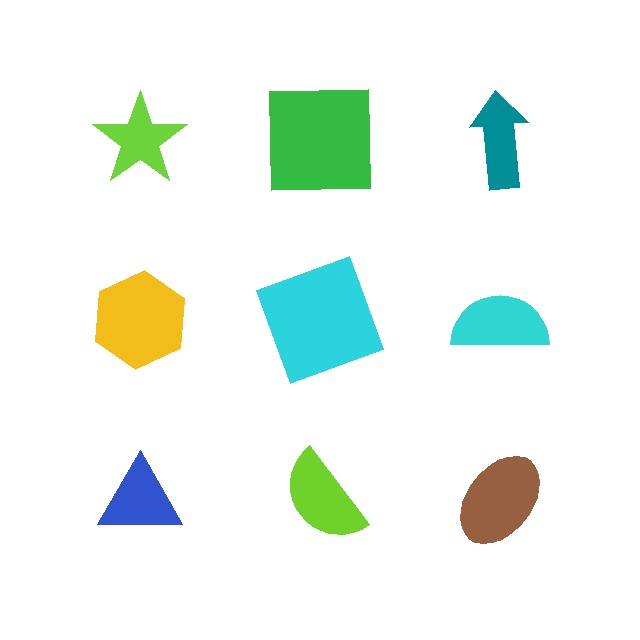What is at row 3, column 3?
A brown ellipse.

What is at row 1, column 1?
A lime star.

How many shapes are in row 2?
3 shapes.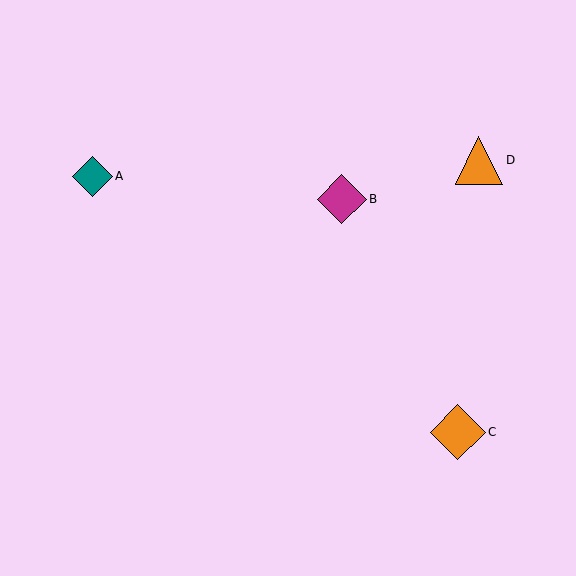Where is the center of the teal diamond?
The center of the teal diamond is at (93, 176).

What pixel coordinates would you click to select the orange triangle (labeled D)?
Click at (479, 160) to select the orange triangle D.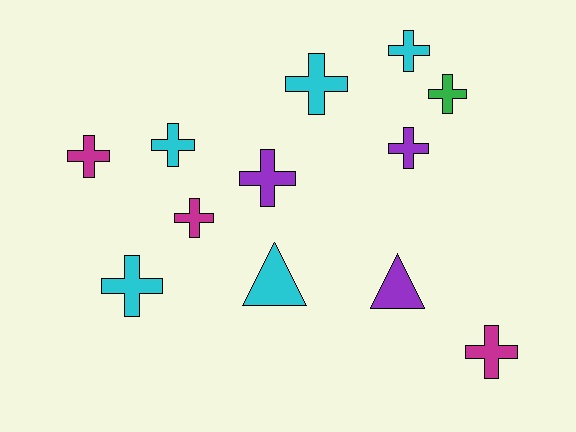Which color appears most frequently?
Cyan, with 5 objects.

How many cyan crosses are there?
There are 4 cyan crosses.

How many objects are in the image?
There are 12 objects.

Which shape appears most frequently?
Cross, with 10 objects.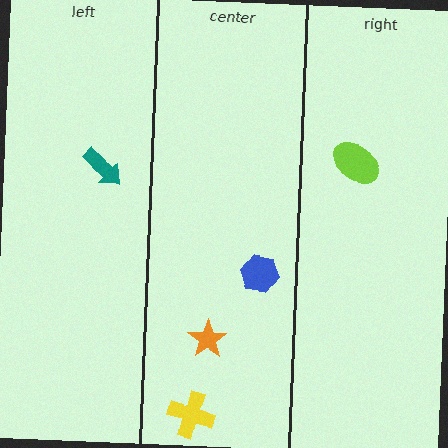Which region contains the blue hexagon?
The center region.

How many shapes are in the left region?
1.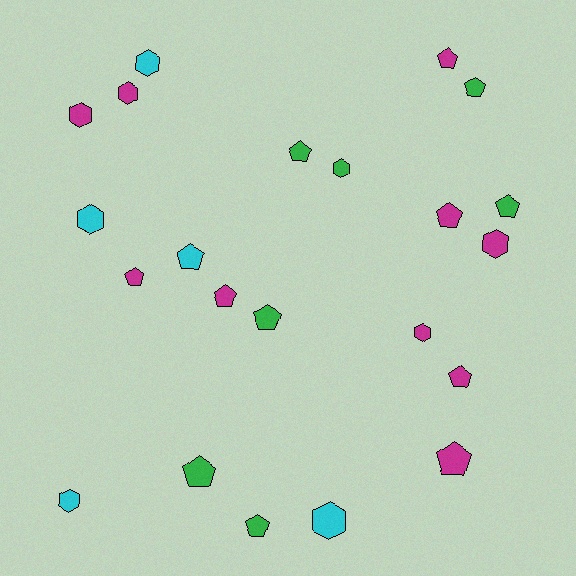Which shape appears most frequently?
Pentagon, with 13 objects.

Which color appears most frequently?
Magenta, with 10 objects.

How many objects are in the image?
There are 22 objects.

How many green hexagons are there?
There is 1 green hexagon.